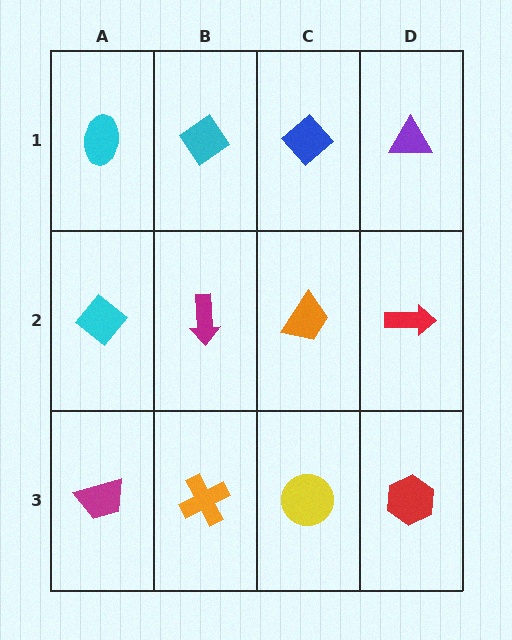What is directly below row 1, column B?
A magenta arrow.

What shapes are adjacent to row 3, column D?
A red arrow (row 2, column D), a yellow circle (row 3, column C).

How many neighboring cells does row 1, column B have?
3.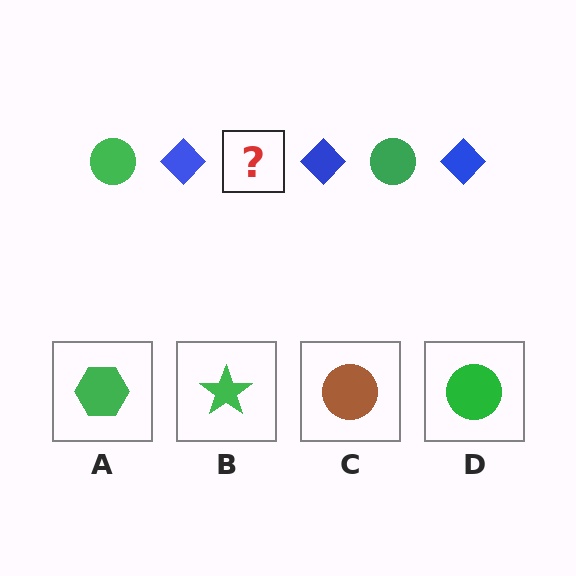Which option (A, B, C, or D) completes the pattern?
D.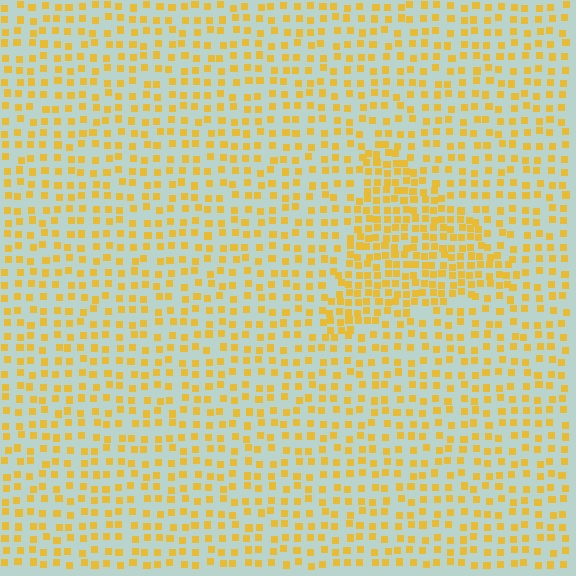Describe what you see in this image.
The image contains small yellow elements arranged at two different densities. A triangle-shaped region is visible where the elements are more densely packed than the surrounding area.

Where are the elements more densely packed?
The elements are more densely packed inside the triangle boundary.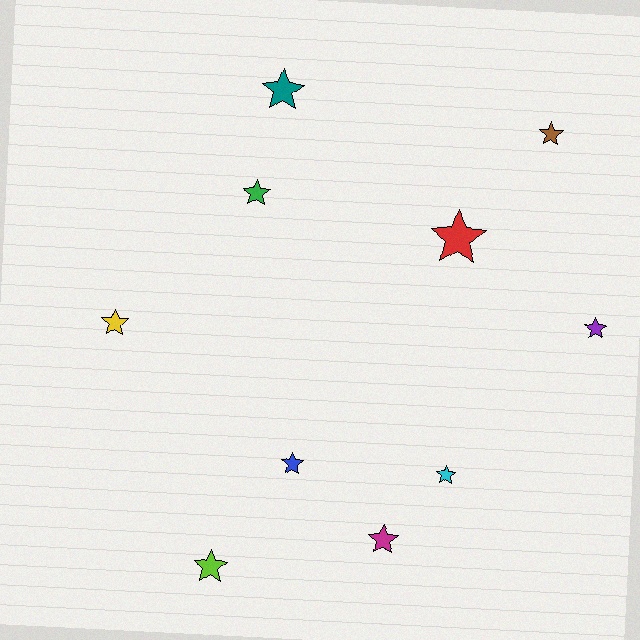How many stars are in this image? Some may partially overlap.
There are 10 stars.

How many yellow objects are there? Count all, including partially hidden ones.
There is 1 yellow object.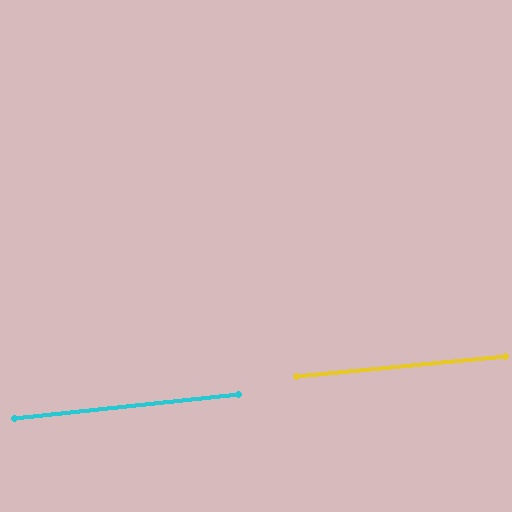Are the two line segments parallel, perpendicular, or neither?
Parallel — their directions differ by only 0.4°.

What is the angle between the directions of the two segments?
Approximately 0 degrees.